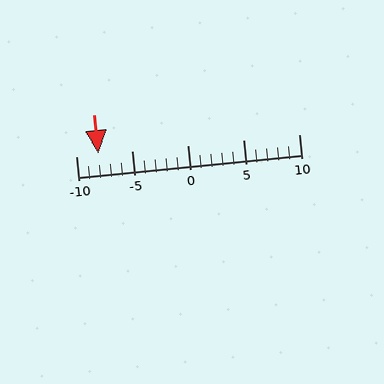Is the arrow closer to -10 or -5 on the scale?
The arrow is closer to -10.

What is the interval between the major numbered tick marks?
The major tick marks are spaced 5 units apart.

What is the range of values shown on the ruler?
The ruler shows values from -10 to 10.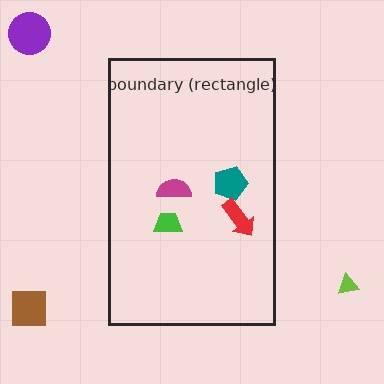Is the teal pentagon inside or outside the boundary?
Inside.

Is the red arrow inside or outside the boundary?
Inside.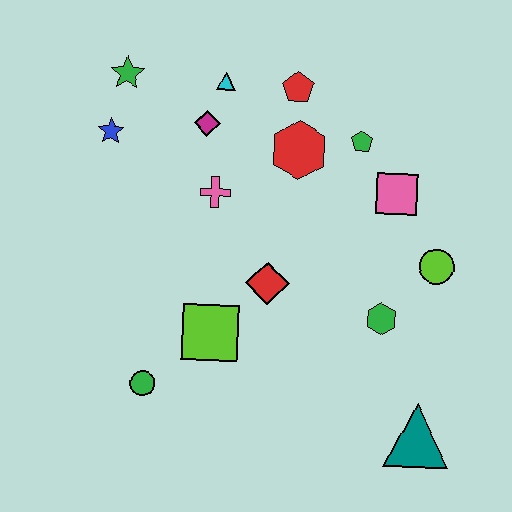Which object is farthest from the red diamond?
The green star is farthest from the red diamond.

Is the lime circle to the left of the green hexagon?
No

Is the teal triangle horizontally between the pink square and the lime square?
No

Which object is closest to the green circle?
The lime square is closest to the green circle.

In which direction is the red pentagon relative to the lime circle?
The red pentagon is above the lime circle.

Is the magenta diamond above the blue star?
Yes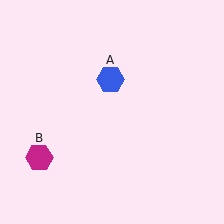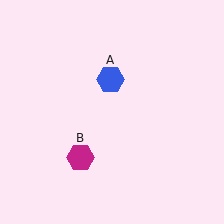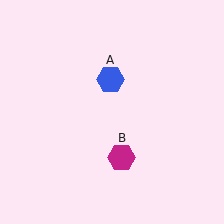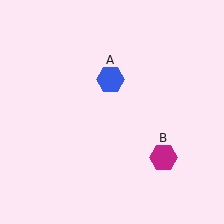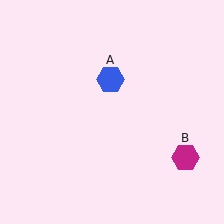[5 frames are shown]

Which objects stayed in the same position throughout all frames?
Blue hexagon (object A) remained stationary.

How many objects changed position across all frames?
1 object changed position: magenta hexagon (object B).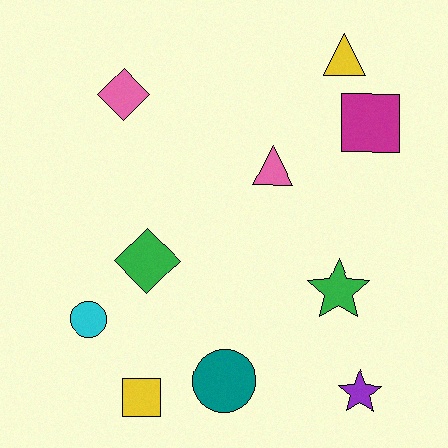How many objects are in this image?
There are 10 objects.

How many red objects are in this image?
There are no red objects.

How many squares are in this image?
There are 2 squares.